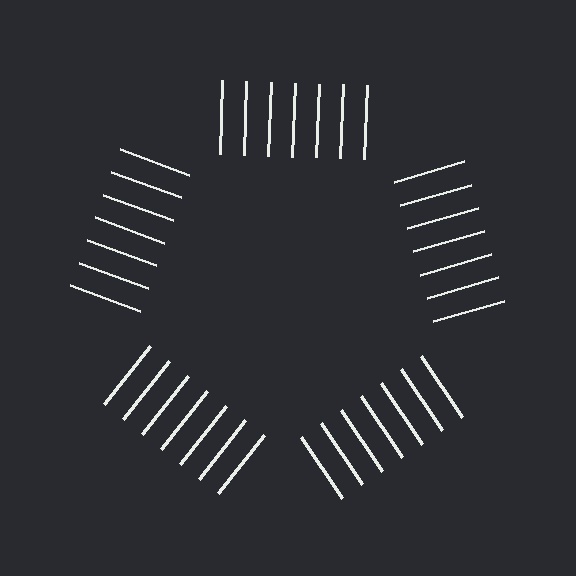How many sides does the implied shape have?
5 sides — the line-ends trace a pentagon.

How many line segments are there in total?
35 — 7 along each of the 5 edges.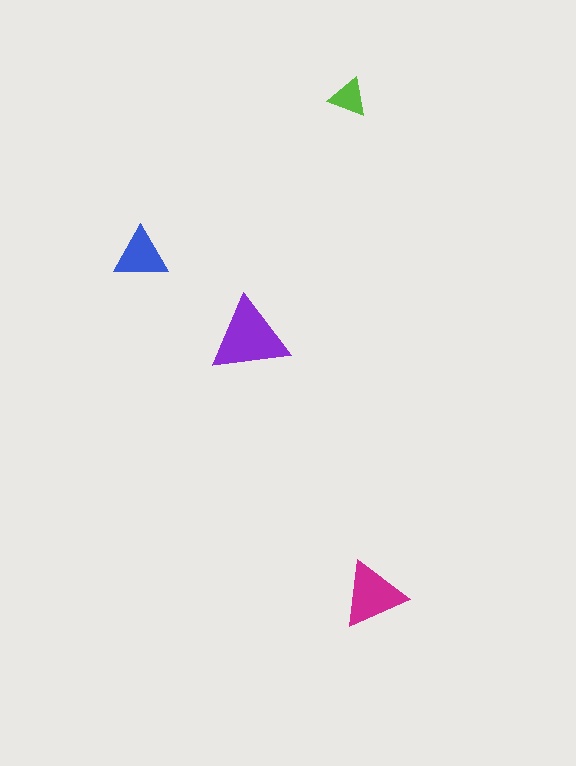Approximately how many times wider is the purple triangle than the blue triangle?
About 1.5 times wider.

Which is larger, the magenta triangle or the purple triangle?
The purple one.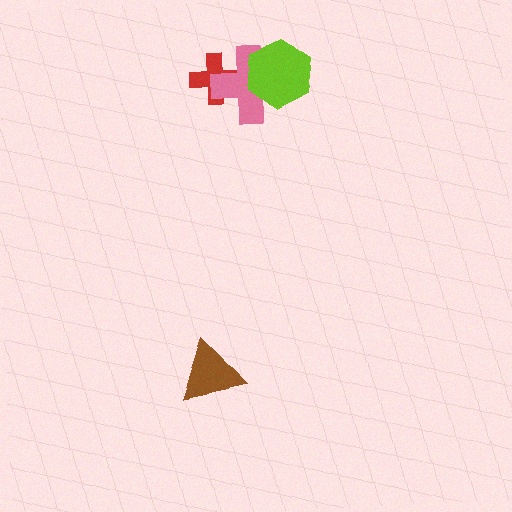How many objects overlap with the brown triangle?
0 objects overlap with the brown triangle.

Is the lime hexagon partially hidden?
No, no other shape covers it.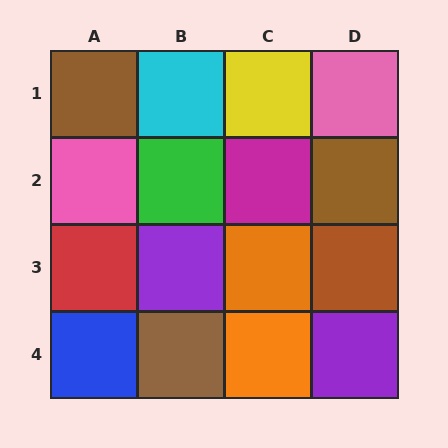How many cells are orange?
2 cells are orange.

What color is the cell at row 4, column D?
Purple.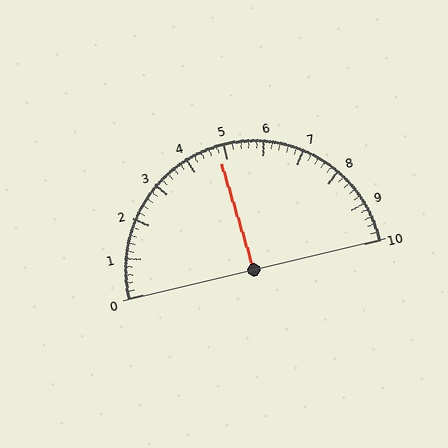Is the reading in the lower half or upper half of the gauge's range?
The reading is in the lower half of the range (0 to 10).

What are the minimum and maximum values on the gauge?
The gauge ranges from 0 to 10.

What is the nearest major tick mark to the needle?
The nearest major tick mark is 5.